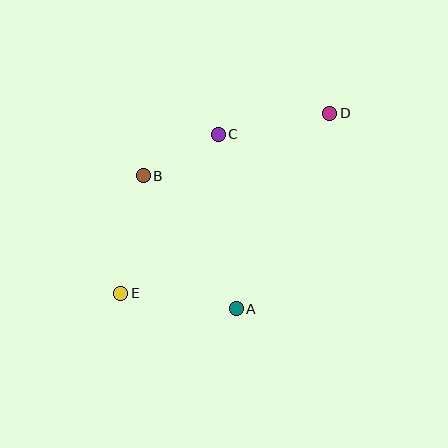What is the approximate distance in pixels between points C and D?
The distance between C and D is approximately 113 pixels.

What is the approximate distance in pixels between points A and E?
The distance between A and E is approximately 116 pixels.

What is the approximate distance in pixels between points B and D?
The distance between B and D is approximately 197 pixels.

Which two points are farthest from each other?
Points D and E are farthest from each other.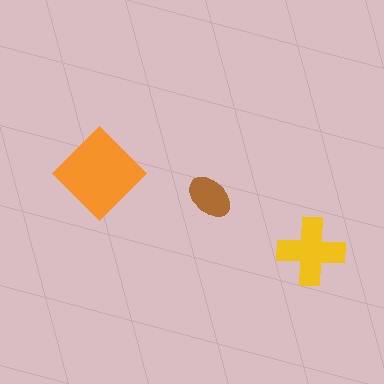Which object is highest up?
The orange diamond is topmost.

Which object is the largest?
The orange diamond.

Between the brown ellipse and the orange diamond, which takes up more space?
The orange diamond.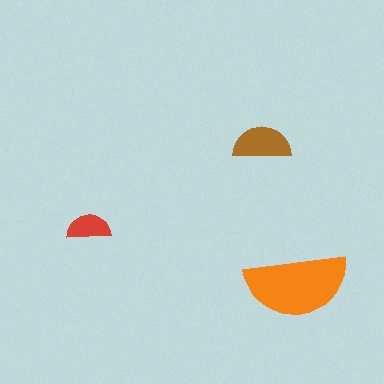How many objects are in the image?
There are 3 objects in the image.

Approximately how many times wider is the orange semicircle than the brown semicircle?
About 2 times wider.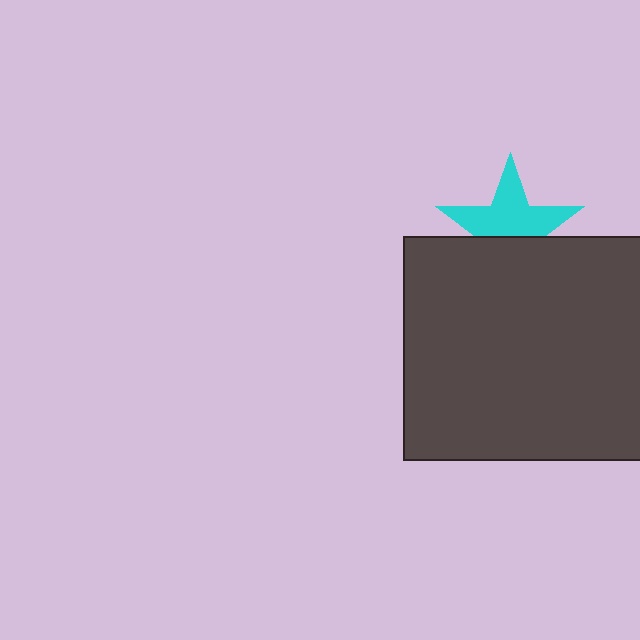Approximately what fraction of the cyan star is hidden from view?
Roughly 41% of the cyan star is hidden behind the dark gray rectangle.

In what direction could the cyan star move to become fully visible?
The cyan star could move up. That would shift it out from behind the dark gray rectangle entirely.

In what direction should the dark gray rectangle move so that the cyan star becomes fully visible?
The dark gray rectangle should move down. That is the shortest direction to clear the overlap and leave the cyan star fully visible.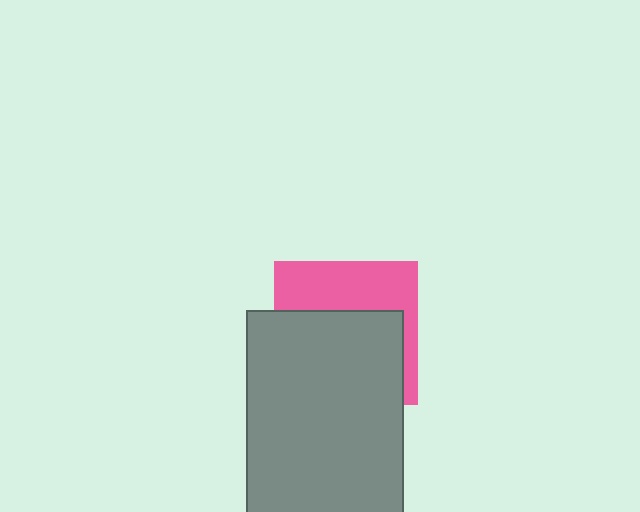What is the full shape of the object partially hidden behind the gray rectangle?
The partially hidden object is a pink square.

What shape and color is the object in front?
The object in front is a gray rectangle.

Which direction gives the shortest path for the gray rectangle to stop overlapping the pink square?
Moving down gives the shortest separation.